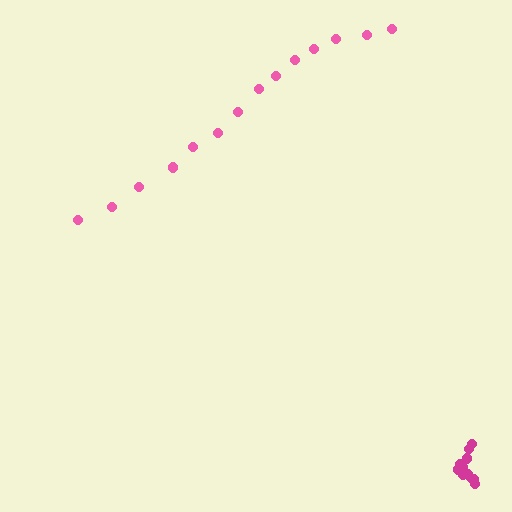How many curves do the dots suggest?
There are 2 distinct paths.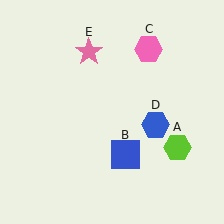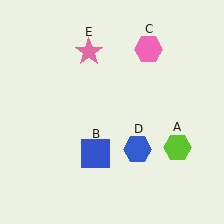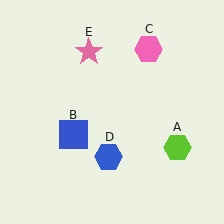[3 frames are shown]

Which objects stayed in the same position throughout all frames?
Lime hexagon (object A) and pink hexagon (object C) and pink star (object E) remained stationary.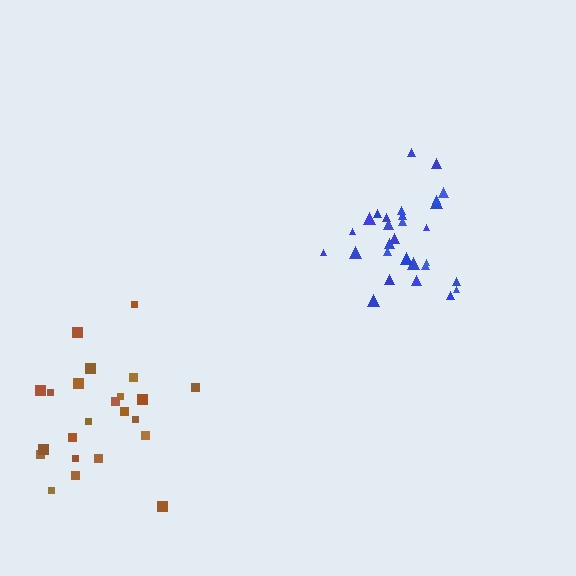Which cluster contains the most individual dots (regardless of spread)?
Blue (29).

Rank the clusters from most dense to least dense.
blue, brown.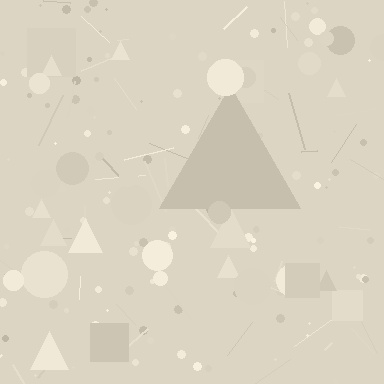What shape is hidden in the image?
A triangle is hidden in the image.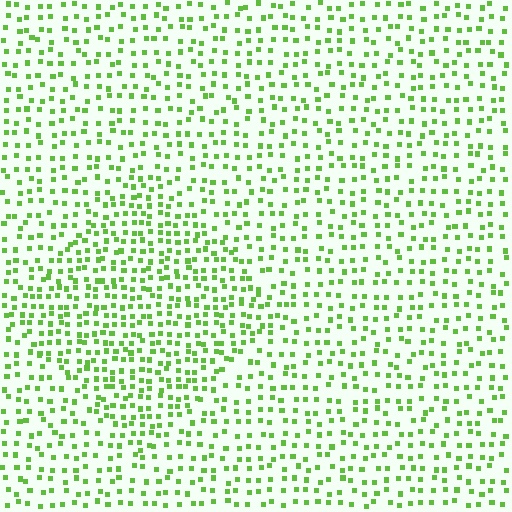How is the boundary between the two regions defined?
The boundary is defined by a change in element density (approximately 1.6x ratio). All elements are the same color, size, and shape.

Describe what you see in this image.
The image contains small lime elements arranged at two different densities. A diamond-shaped region is visible where the elements are more densely packed than the surrounding area.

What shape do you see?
I see a diamond.